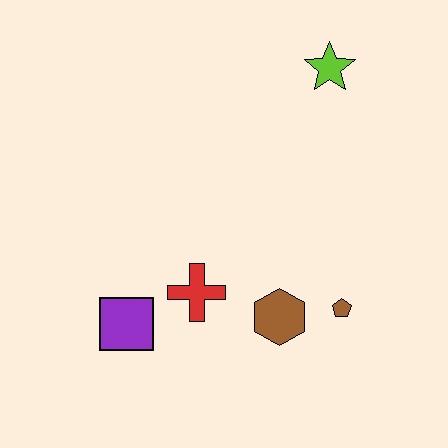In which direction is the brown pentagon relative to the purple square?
The brown pentagon is to the right of the purple square.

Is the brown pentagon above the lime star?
No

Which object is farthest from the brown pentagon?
The lime star is farthest from the brown pentagon.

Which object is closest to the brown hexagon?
The brown pentagon is closest to the brown hexagon.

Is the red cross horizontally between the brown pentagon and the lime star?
No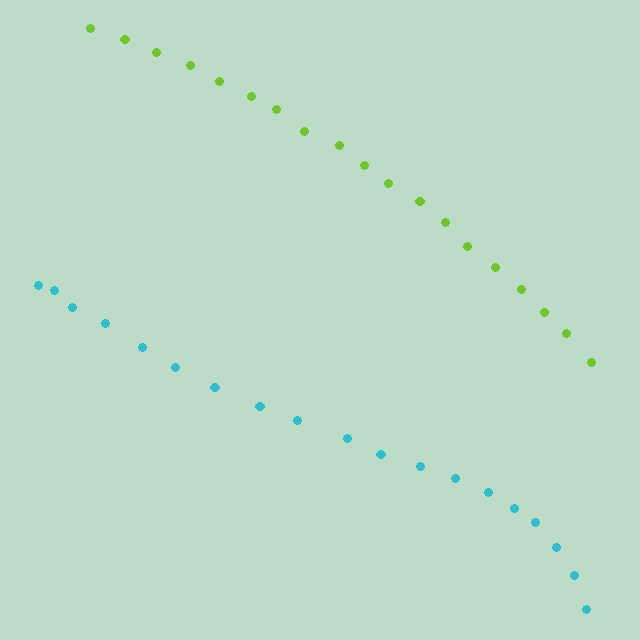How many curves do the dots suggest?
There are 2 distinct paths.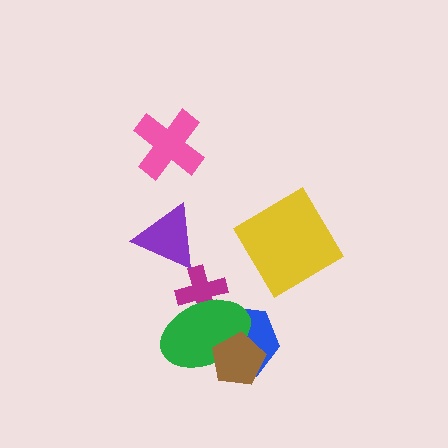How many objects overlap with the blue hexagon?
2 objects overlap with the blue hexagon.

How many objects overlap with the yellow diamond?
0 objects overlap with the yellow diamond.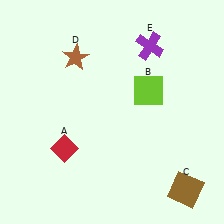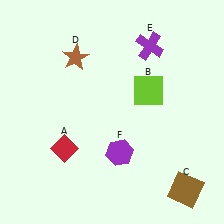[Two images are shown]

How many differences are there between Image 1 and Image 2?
There is 1 difference between the two images.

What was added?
A purple hexagon (F) was added in Image 2.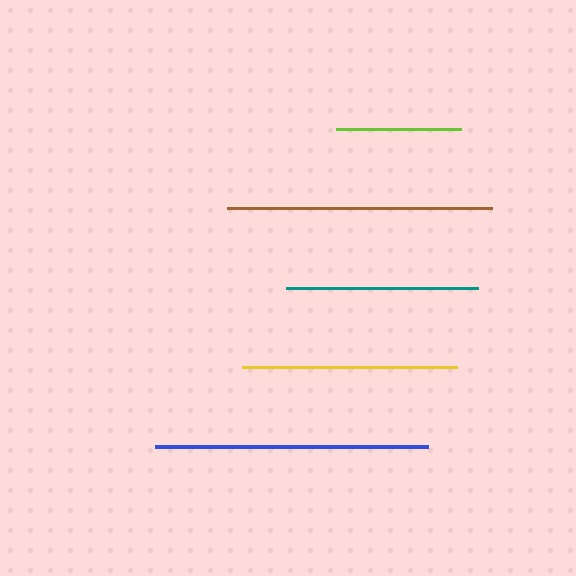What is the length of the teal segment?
The teal segment is approximately 192 pixels long.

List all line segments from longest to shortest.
From longest to shortest: blue, brown, yellow, teal, lime.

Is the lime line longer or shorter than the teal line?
The teal line is longer than the lime line.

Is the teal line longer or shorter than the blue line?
The blue line is longer than the teal line.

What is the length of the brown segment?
The brown segment is approximately 265 pixels long.